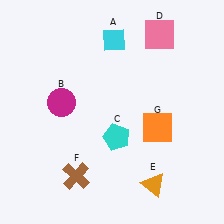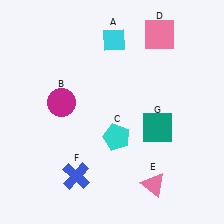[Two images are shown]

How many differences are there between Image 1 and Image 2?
There are 3 differences between the two images.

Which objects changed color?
E changed from orange to pink. F changed from brown to blue. G changed from orange to teal.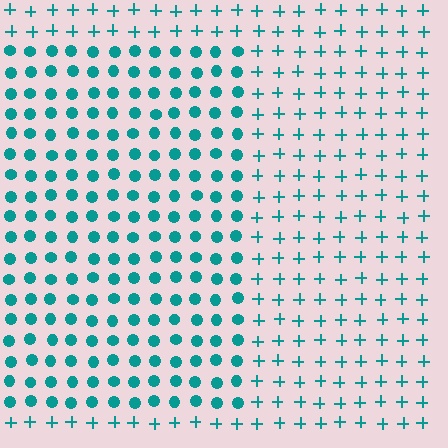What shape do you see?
I see a rectangle.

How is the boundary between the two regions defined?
The boundary is defined by a change in element shape: circles inside vs. plus signs outside. All elements share the same color and spacing.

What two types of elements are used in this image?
The image uses circles inside the rectangle region and plus signs outside it.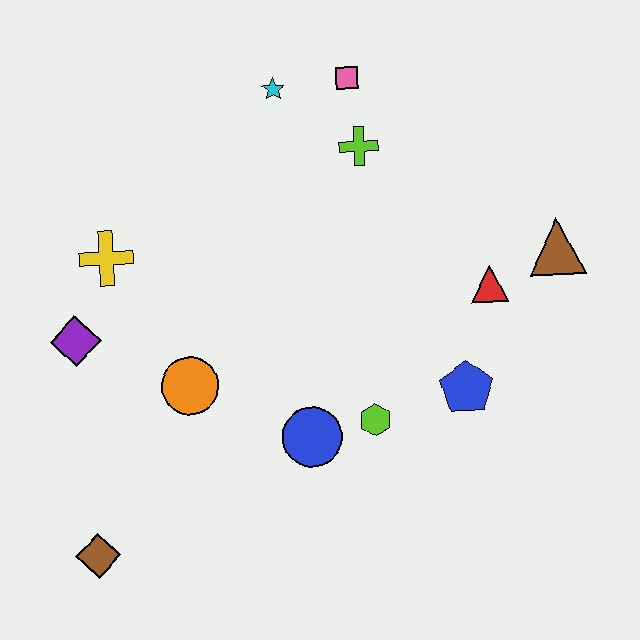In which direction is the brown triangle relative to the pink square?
The brown triangle is to the right of the pink square.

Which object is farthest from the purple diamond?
The brown triangle is farthest from the purple diamond.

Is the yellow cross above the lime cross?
No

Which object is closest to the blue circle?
The lime hexagon is closest to the blue circle.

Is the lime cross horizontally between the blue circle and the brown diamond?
No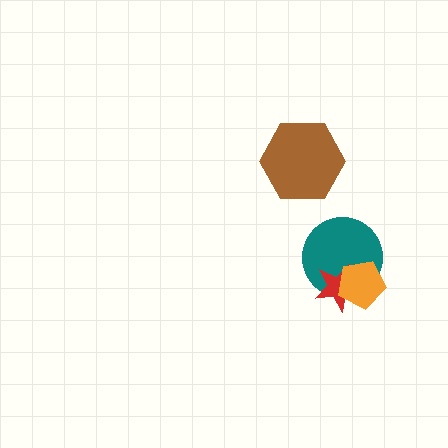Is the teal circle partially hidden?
Yes, it is partially covered by another shape.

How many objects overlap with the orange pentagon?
2 objects overlap with the orange pentagon.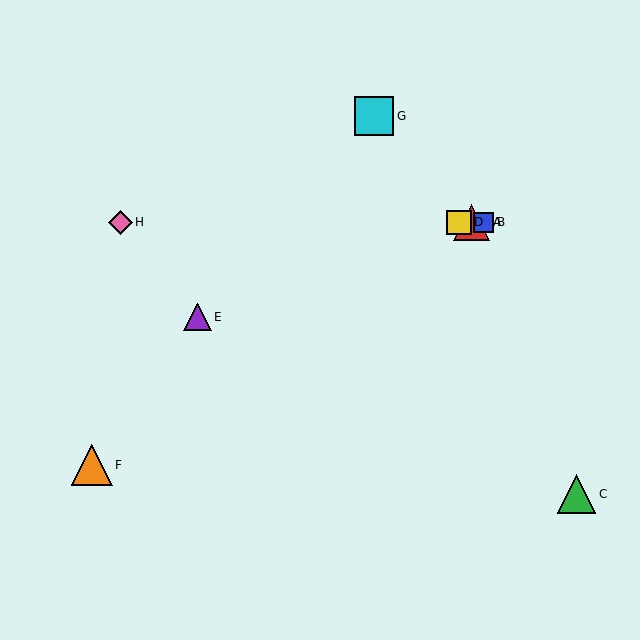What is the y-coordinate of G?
Object G is at y≈116.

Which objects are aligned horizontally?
Objects A, B, D, H are aligned horizontally.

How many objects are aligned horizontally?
4 objects (A, B, D, H) are aligned horizontally.